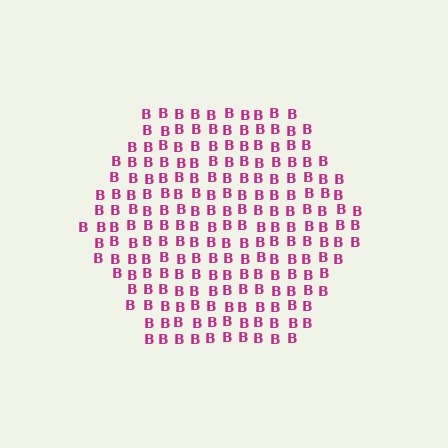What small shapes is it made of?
It is made of small letter B's.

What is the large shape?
The large shape is a hexagon.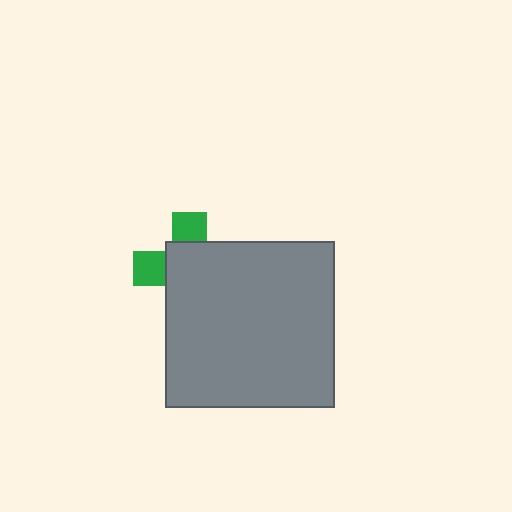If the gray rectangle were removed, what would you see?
You would see the complete green cross.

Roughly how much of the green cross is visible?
A small part of it is visible (roughly 32%).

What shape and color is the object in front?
The object in front is a gray rectangle.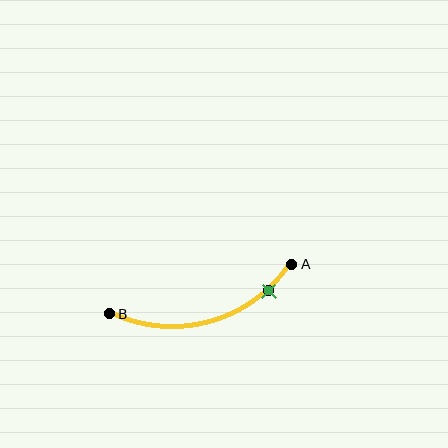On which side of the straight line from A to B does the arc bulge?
The arc bulges below the straight line connecting A and B.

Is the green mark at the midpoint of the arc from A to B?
No. The green mark lies on the arc but is closer to endpoint A. The arc midpoint would be at the point on the curve equidistant along the arc from both A and B.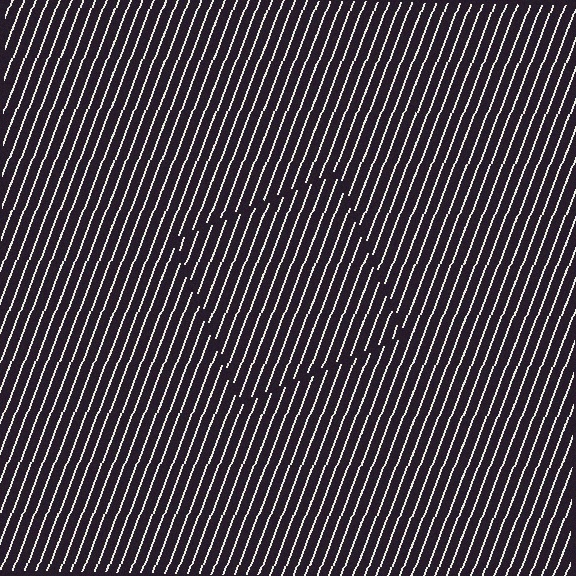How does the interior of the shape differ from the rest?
The interior of the shape contains the same grating, shifted by half a period — the contour is defined by the phase discontinuity where line-ends from the inner and outer gratings abut.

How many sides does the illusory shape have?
4 sides — the line-ends trace a square.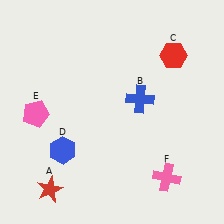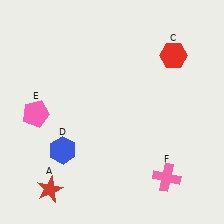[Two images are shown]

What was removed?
The blue cross (B) was removed in Image 2.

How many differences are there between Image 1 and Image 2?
There is 1 difference between the two images.